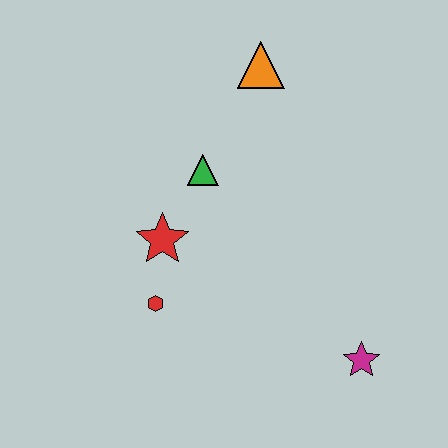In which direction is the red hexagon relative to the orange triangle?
The red hexagon is below the orange triangle.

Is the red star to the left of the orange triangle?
Yes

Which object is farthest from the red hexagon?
The orange triangle is farthest from the red hexagon.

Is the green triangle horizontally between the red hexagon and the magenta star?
Yes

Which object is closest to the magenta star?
The red hexagon is closest to the magenta star.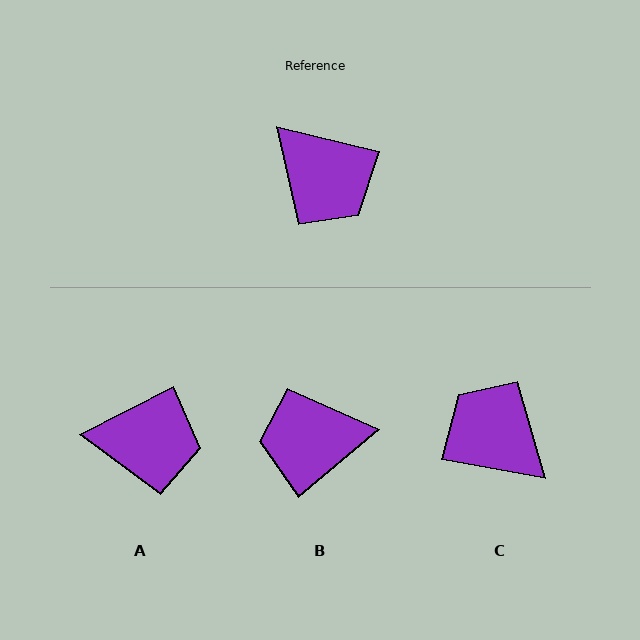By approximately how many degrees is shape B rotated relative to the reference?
Approximately 127 degrees clockwise.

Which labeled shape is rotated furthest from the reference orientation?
C, about 177 degrees away.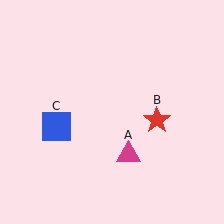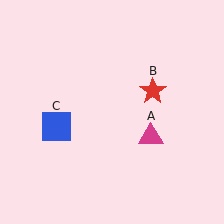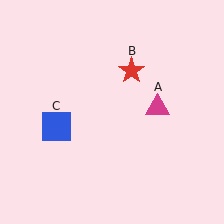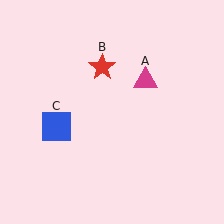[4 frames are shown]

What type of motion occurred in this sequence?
The magenta triangle (object A), red star (object B) rotated counterclockwise around the center of the scene.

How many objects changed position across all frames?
2 objects changed position: magenta triangle (object A), red star (object B).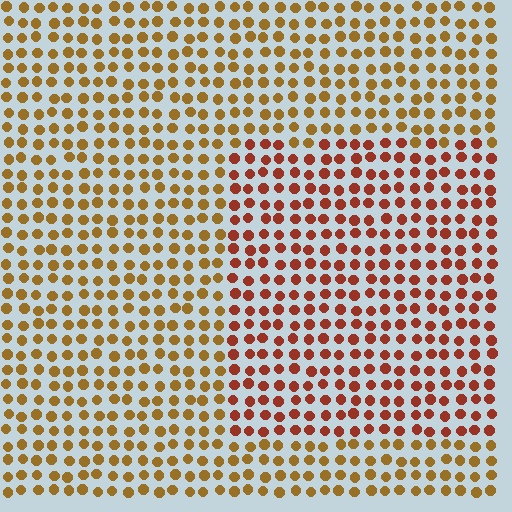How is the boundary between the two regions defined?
The boundary is defined purely by a slight shift in hue (about 32 degrees). Spacing, size, and orientation are identical on both sides.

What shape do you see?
I see a rectangle.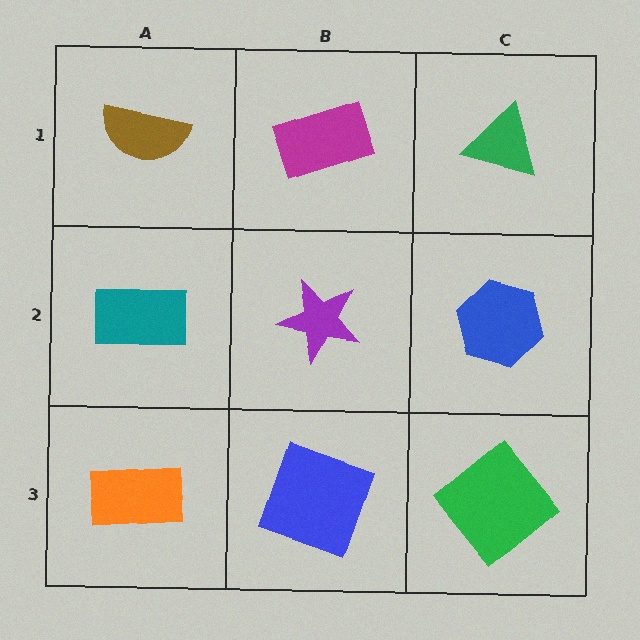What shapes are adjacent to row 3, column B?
A purple star (row 2, column B), an orange rectangle (row 3, column A), a green diamond (row 3, column C).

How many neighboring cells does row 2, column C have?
3.